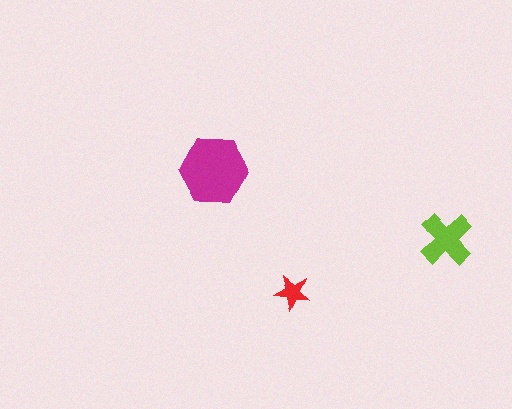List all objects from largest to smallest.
The magenta hexagon, the lime cross, the red star.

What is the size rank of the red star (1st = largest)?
3rd.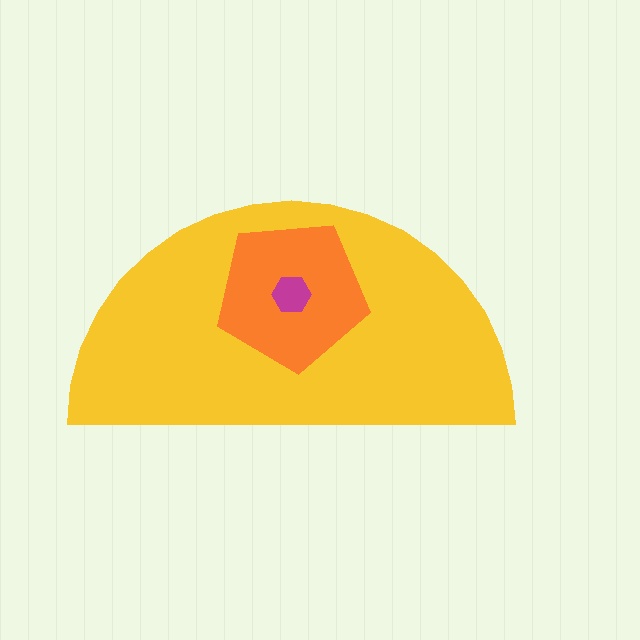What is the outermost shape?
The yellow semicircle.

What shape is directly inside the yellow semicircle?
The orange pentagon.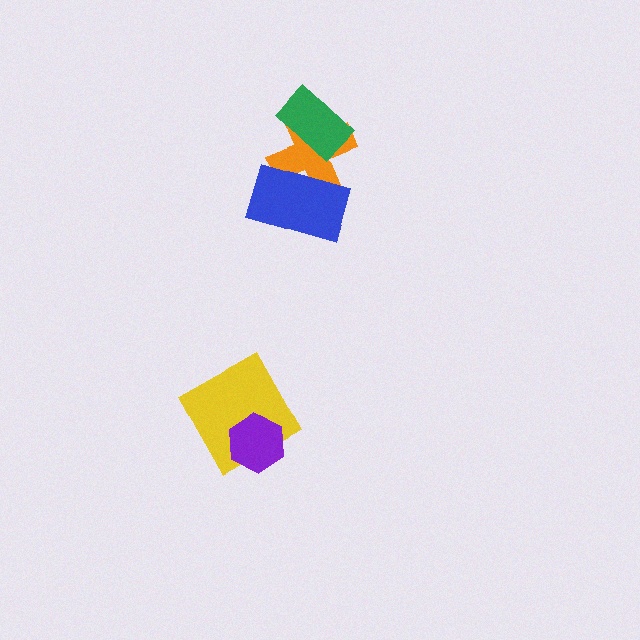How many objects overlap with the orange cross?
2 objects overlap with the orange cross.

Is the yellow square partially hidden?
Yes, it is partially covered by another shape.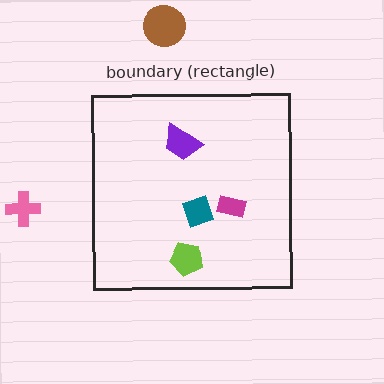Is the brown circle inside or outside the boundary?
Outside.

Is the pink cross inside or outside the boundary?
Outside.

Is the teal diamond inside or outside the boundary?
Inside.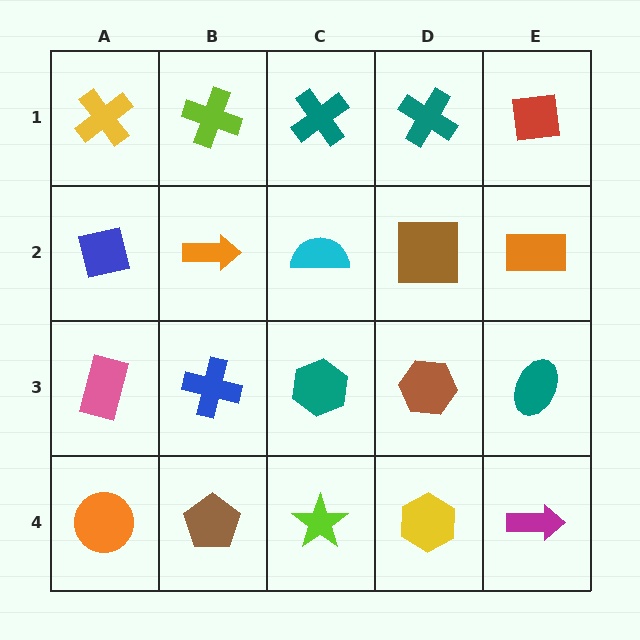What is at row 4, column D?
A yellow hexagon.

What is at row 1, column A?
A yellow cross.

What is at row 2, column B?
An orange arrow.